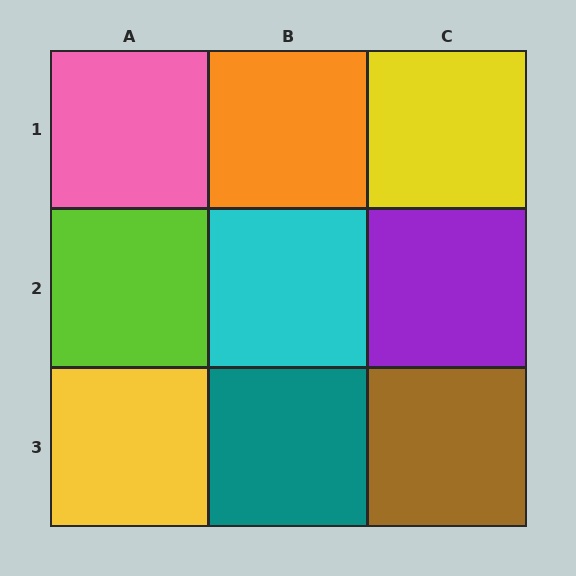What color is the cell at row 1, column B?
Orange.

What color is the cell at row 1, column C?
Yellow.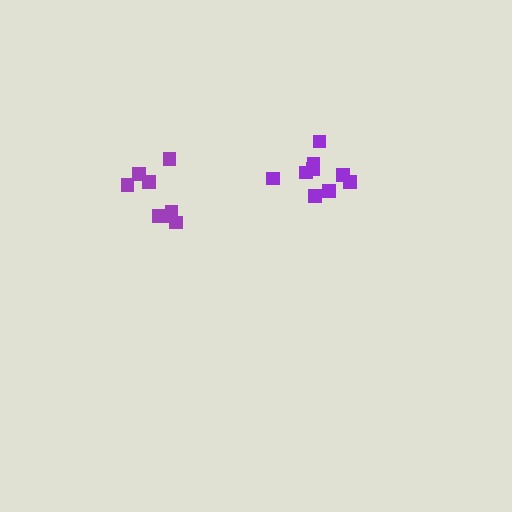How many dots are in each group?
Group 1: 9 dots, Group 2: 8 dots (17 total).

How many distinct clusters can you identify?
There are 2 distinct clusters.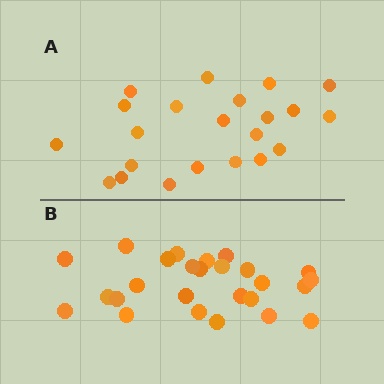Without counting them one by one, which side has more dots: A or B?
Region B (the bottom region) has more dots.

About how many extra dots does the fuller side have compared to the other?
Region B has about 4 more dots than region A.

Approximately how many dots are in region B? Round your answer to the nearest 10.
About 30 dots. (The exact count is 26, which rounds to 30.)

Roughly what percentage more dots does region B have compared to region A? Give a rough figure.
About 20% more.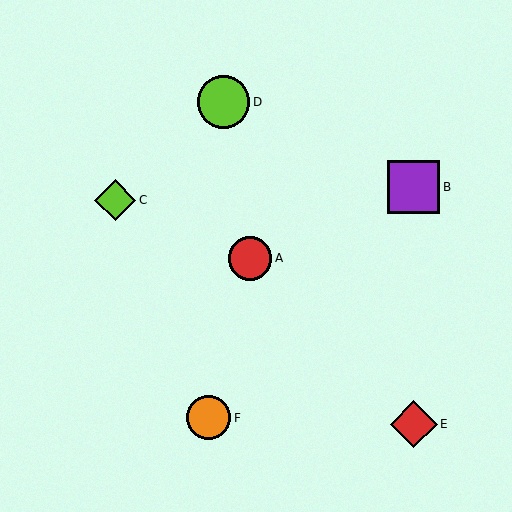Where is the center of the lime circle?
The center of the lime circle is at (223, 102).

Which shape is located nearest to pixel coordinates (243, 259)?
The red circle (labeled A) at (250, 258) is nearest to that location.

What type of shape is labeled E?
Shape E is a red diamond.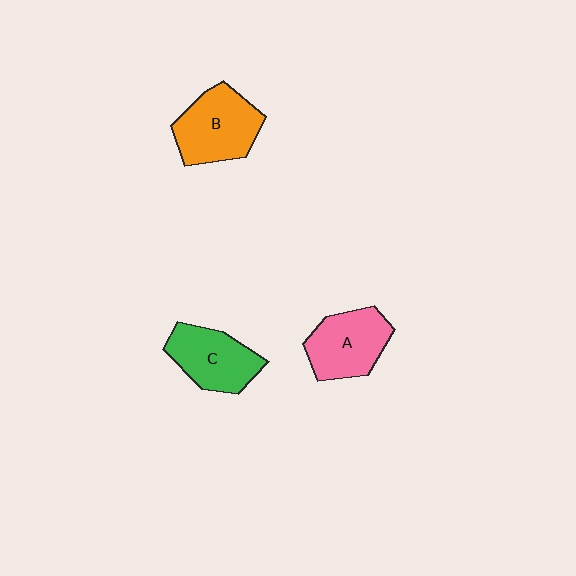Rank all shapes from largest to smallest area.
From largest to smallest: B (orange), A (pink), C (green).